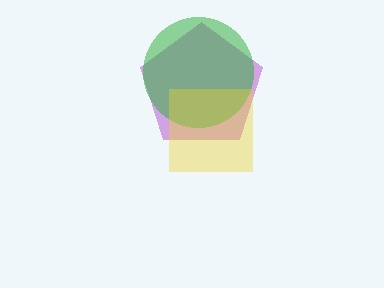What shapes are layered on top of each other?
The layered shapes are: a purple pentagon, a green circle, a yellow square.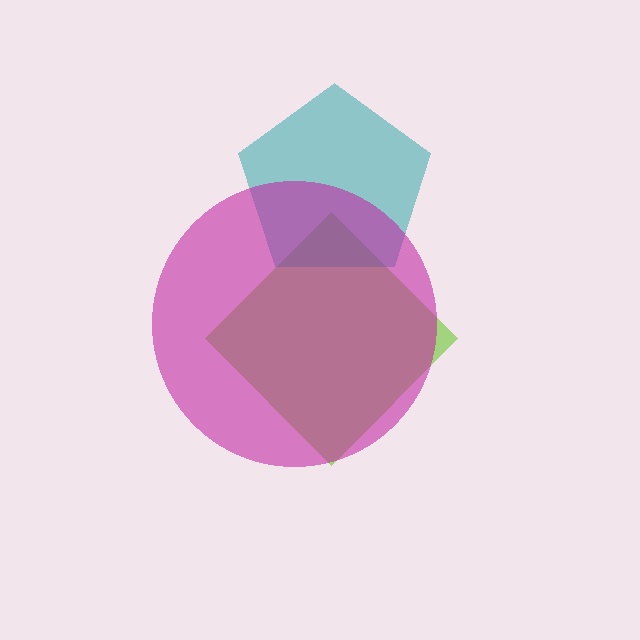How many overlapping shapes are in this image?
There are 3 overlapping shapes in the image.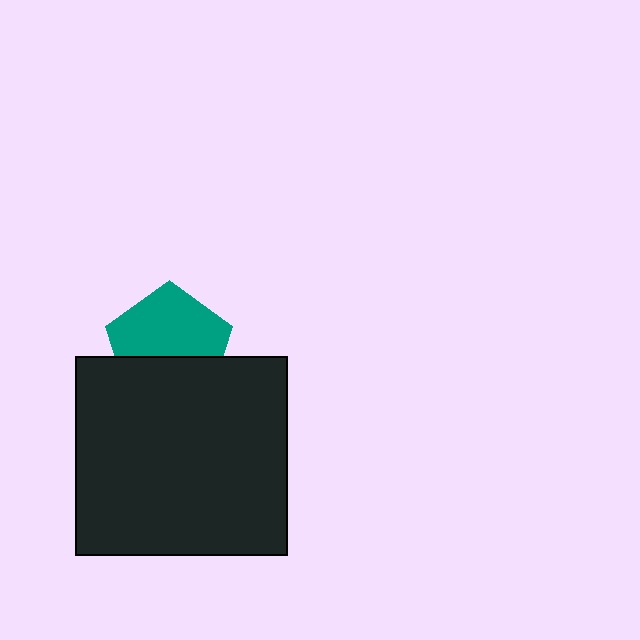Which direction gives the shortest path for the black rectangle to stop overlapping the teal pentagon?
Moving down gives the shortest separation.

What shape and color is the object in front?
The object in front is a black rectangle.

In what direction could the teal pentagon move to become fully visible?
The teal pentagon could move up. That would shift it out from behind the black rectangle entirely.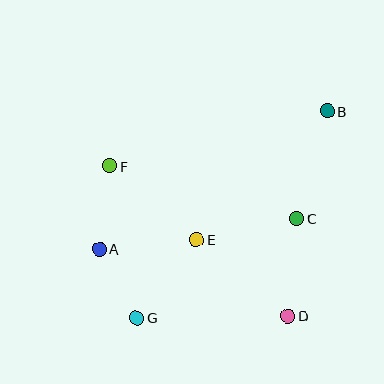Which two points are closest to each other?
Points A and G are closest to each other.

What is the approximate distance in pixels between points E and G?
The distance between E and G is approximately 98 pixels.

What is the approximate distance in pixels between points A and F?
The distance between A and F is approximately 84 pixels.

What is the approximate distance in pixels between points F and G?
The distance between F and G is approximately 154 pixels.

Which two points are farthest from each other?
Points B and G are farthest from each other.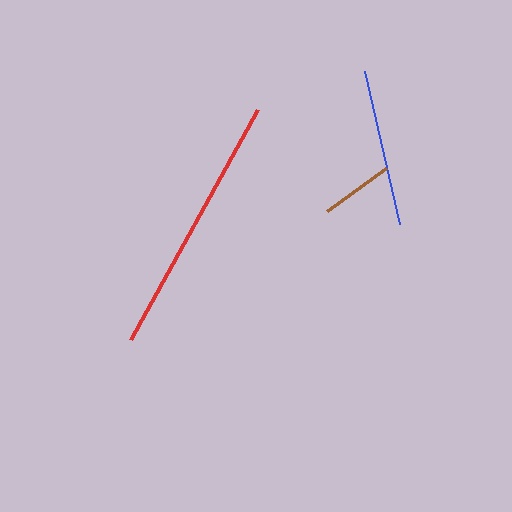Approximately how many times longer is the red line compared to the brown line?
The red line is approximately 3.6 times the length of the brown line.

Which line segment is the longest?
The red line is the longest at approximately 263 pixels.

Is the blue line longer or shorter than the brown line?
The blue line is longer than the brown line.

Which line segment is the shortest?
The brown line is the shortest at approximately 73 pixels.